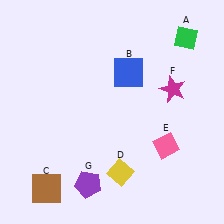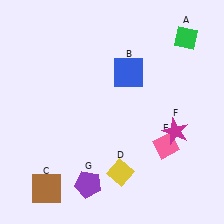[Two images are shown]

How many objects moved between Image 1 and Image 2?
1 object moved between the two images.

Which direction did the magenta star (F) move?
The magenta star (F) moved down.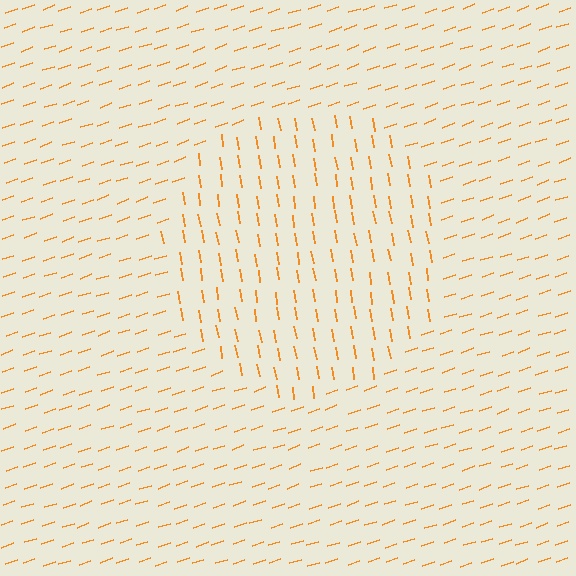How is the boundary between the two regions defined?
The boundary is defined purely by a change in line orientation (approximately 81 degrees difference). All lines are the same color and thickness.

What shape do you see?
I see a circle.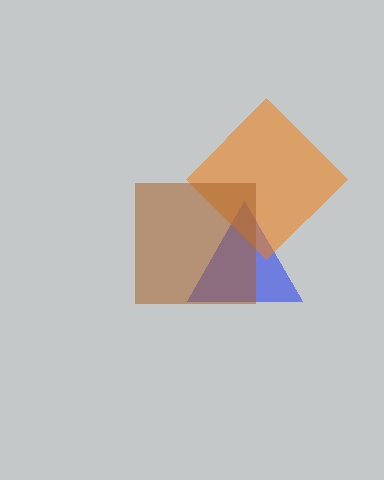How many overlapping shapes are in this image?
There are 3 overlapping shapes in the image.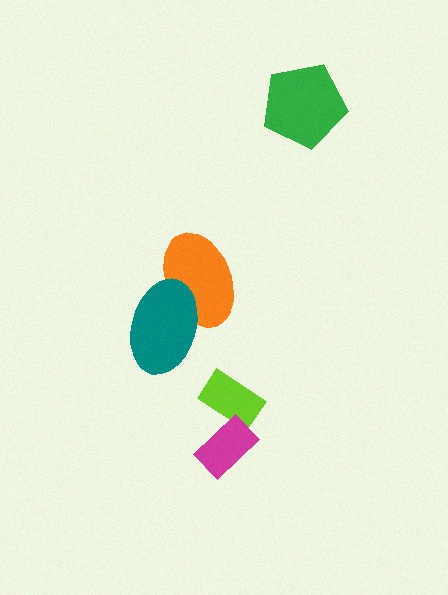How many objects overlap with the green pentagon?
0 objects overlap with the green pentagon.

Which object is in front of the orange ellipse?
The teal ellipse is in front of the orange ellipse.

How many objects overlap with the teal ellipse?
1 object overlaps with the teal ellipse.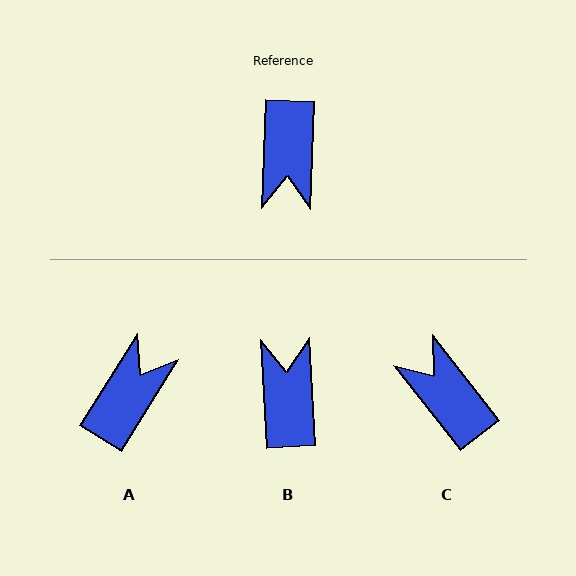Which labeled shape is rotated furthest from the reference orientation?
B, about 174 degrees away.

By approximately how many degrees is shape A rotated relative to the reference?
Approximately 150 degrees counter-clockwise.